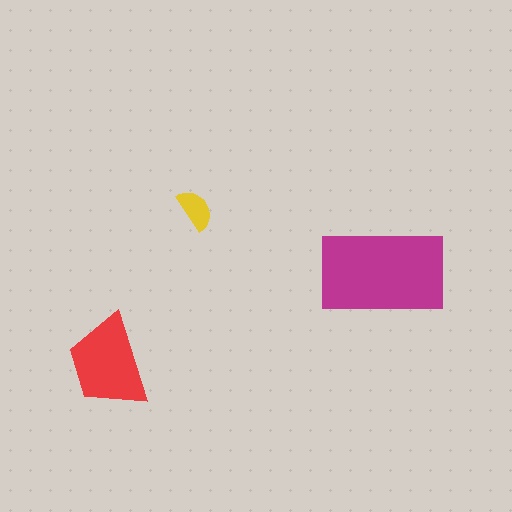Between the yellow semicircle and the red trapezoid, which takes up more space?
The red trapezoid.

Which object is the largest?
The magenta rectangle.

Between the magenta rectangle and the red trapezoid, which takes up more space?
The magenta rectangle.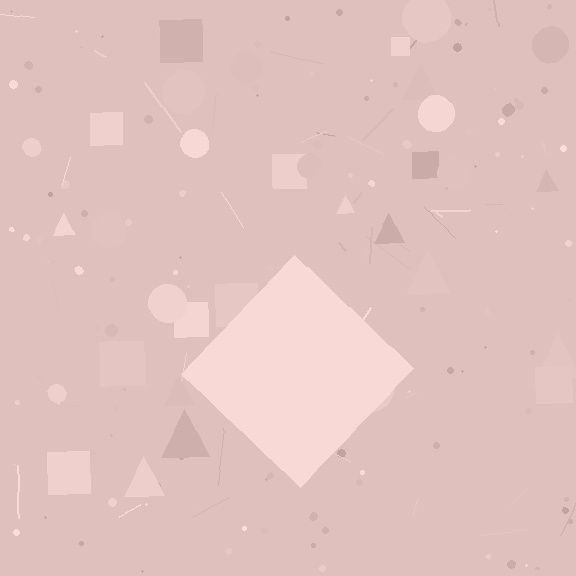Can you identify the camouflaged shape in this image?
The camouflaged shape is a diamond.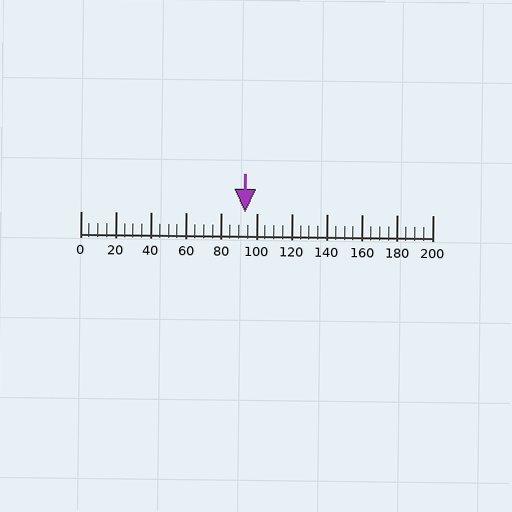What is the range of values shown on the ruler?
The ruler shows values from 0 to 200.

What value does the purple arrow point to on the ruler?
The purple arrow points to approximately 93.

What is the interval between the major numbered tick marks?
The major tick marks are spaced 20 units apart.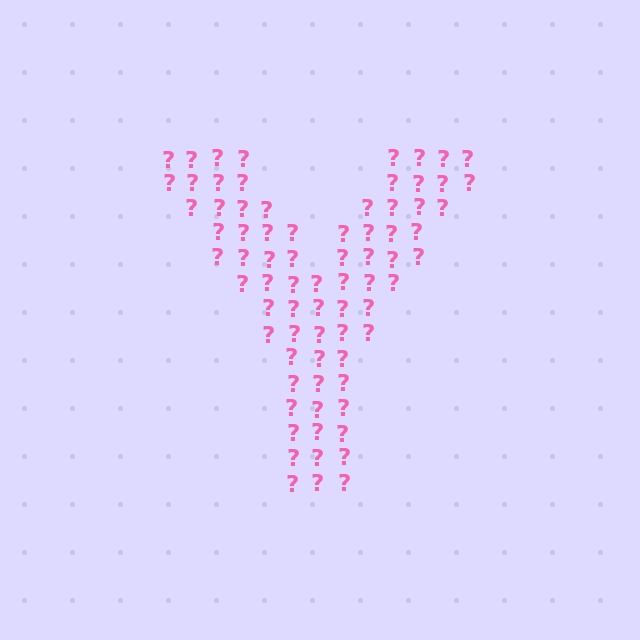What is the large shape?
The large shape is the letter Y.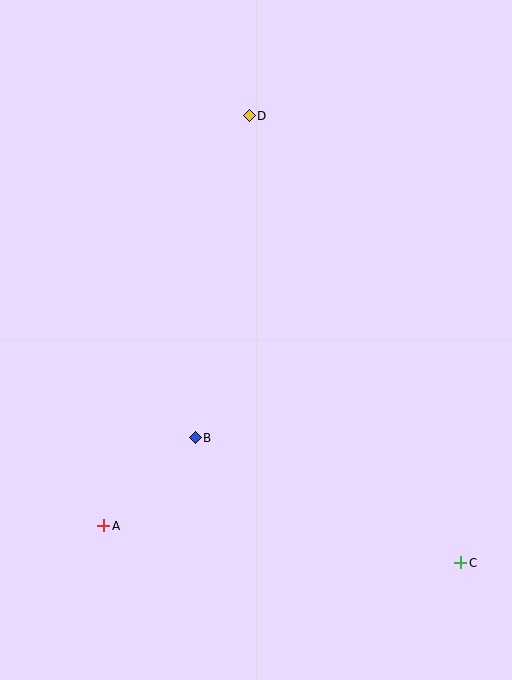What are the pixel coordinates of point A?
Point A is at (104, 526).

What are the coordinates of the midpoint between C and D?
The midpoint between C and D is at (355, 339).